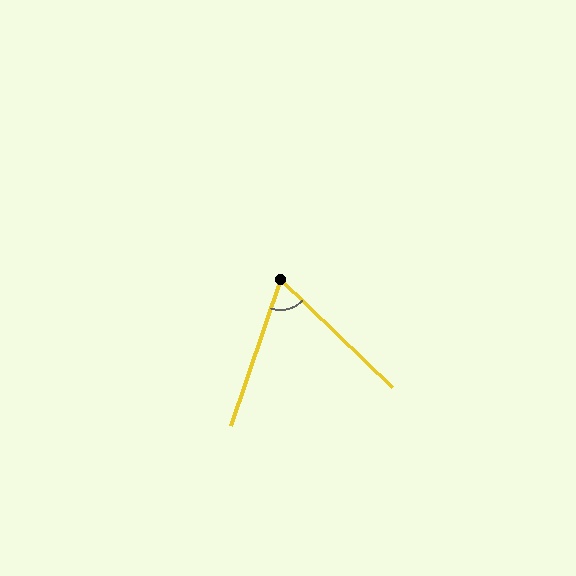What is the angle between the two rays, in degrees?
Approximately 65 degrees.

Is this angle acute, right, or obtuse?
It is acute.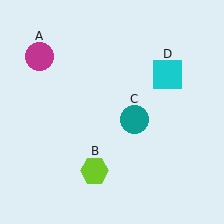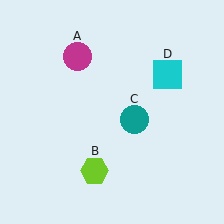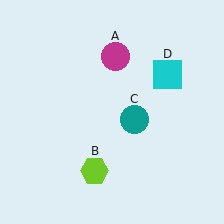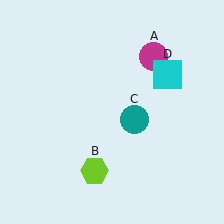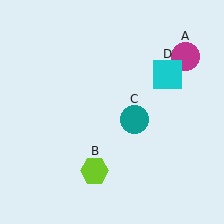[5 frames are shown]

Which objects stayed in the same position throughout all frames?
Lime hexagon (object B) and teal circle (object C) and cyan square (object D) remained stationary.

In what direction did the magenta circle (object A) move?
The magenta circle (object A) moved right.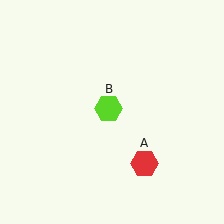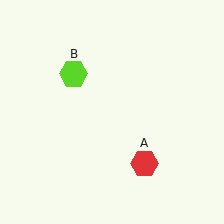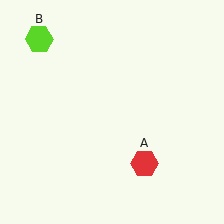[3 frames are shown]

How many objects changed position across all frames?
1 object changed position: lime hexagon (object B).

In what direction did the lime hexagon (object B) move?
The lime hexagon (object B) moved up and to the left.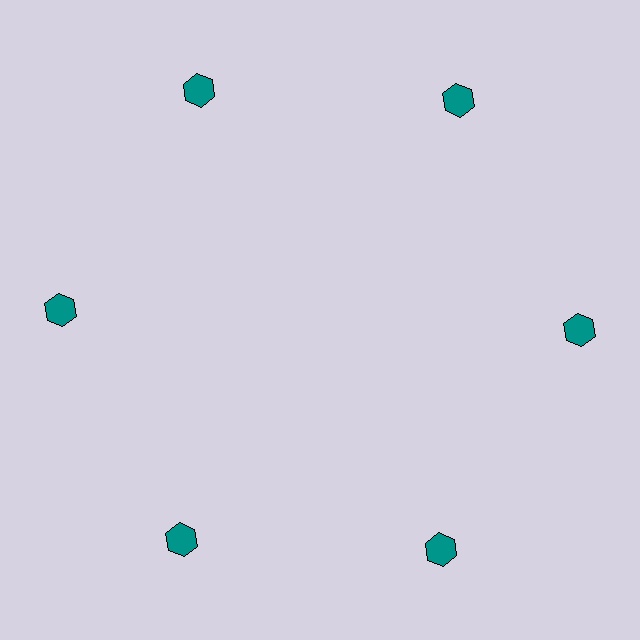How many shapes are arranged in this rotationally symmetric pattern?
There are 6 shapes, arranged in 6 groups of 1.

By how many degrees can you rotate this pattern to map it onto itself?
The pattern maps onto itself every 60 degrees of rotation.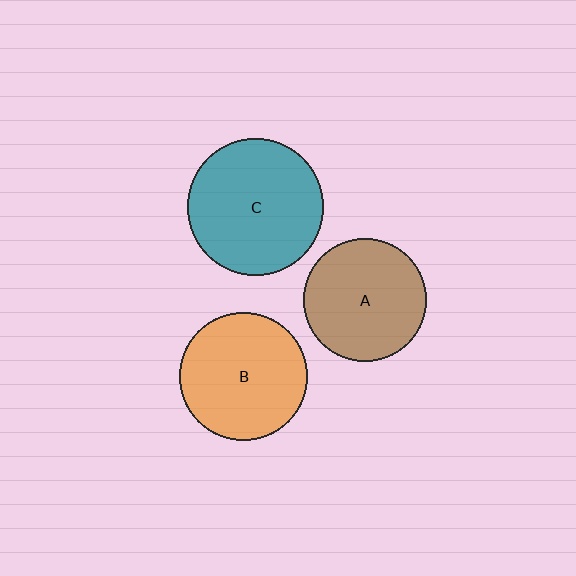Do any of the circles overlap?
No, none of the circles overlap.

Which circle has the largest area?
Circle C (teal).